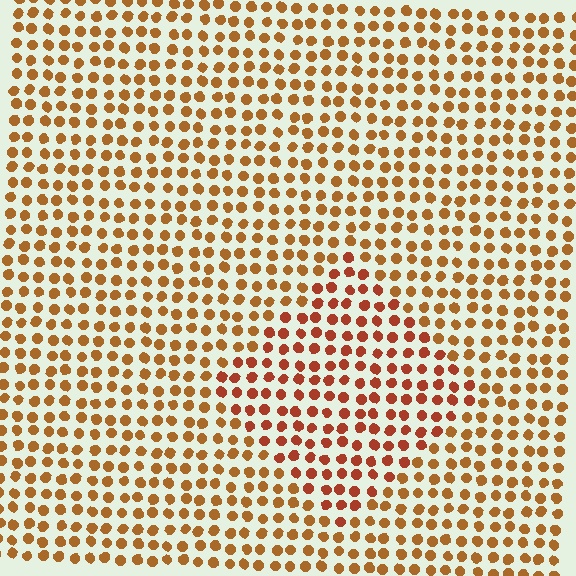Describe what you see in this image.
The image is filled with small brown elements in a uniform arrangement. A diamond-shaped region is visible where the elements are tinted to a slightly different hue, forming a subtle color boundary.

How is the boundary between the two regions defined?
The boundary is defined purely by a slight shift in hue (about 21 degrees). Spacing, size, and orientation are identical on both sides.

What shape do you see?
I see a diamond.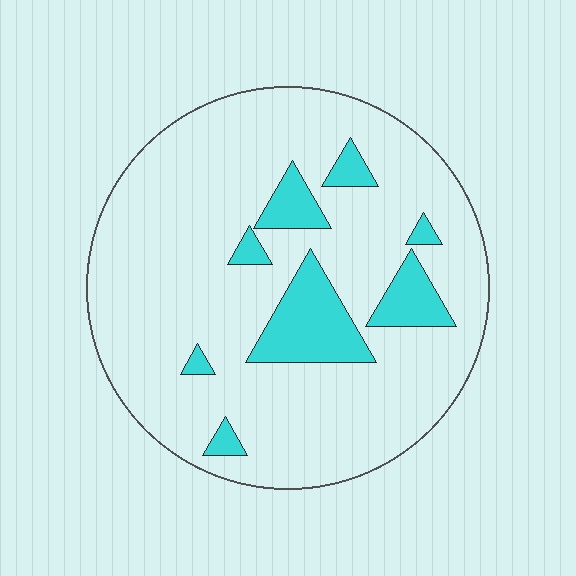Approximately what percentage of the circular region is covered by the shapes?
Approximately 15%.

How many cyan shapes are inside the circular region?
8.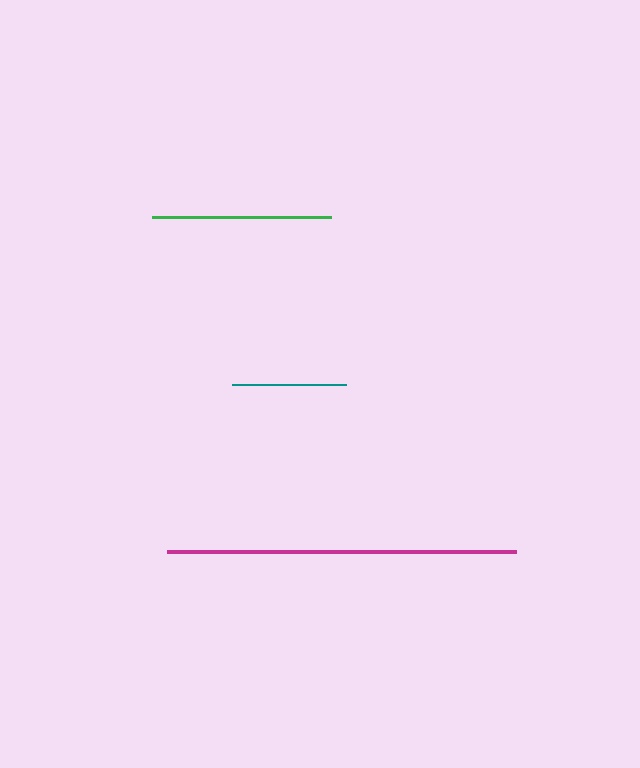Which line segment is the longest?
The magenta line is the longest at approximately 349 pixels.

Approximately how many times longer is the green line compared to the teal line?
The green line is approximately 1.6 times the length of the teal line.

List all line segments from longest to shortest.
From longest to shortest: magenta, green, teal.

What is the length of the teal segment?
The teal segment is approximately 114 pixels long.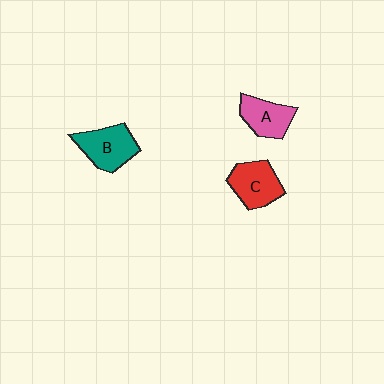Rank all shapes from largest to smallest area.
From largest to smallest: B (teal), C (red), A (pink).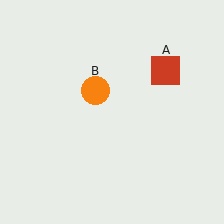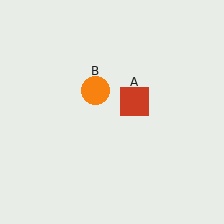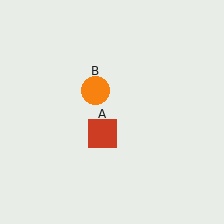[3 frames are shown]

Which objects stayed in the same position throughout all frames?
Orange circle (object B) remained stationary.